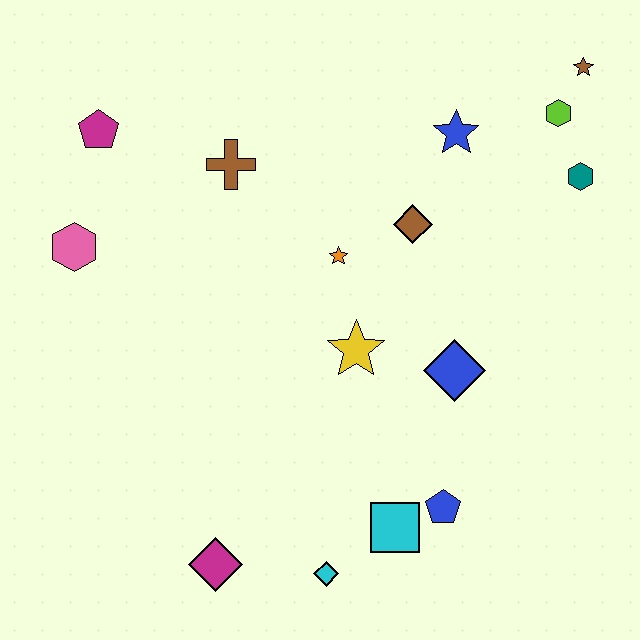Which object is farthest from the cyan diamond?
The brown star is farthest from the cyan diamond.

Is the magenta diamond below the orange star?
Yes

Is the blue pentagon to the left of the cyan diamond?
No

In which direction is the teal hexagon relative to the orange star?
The teal hexagon is to the right of the orange star.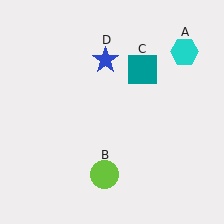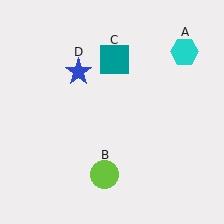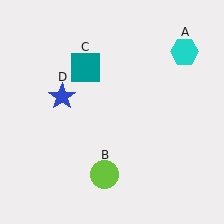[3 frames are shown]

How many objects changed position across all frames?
2 objects changed position: teal square (object C), blue star (object D).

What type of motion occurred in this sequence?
The teal square (object C), blue star (object D) rotated counterclockwise around the center of the scene.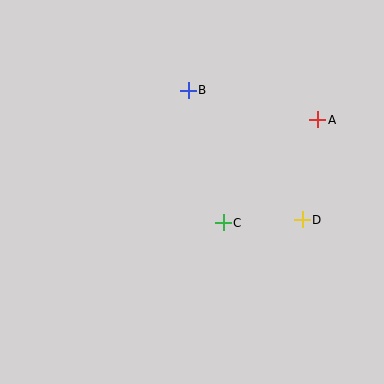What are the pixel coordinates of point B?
Point B is at (188, 91).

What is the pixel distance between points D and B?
The distance between D and B is 172 pixels.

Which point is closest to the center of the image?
Point C at (223, 223) is closest to the center.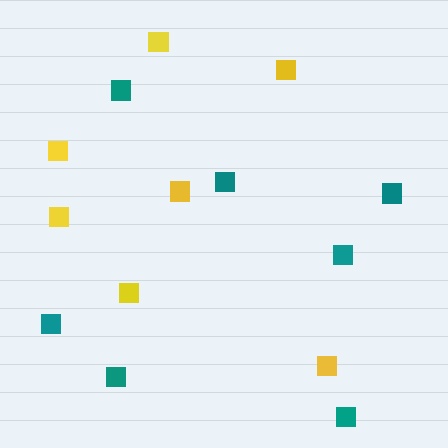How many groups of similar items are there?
There are 2 groups: one group of teal squares (7) and one group of yellow squares (7).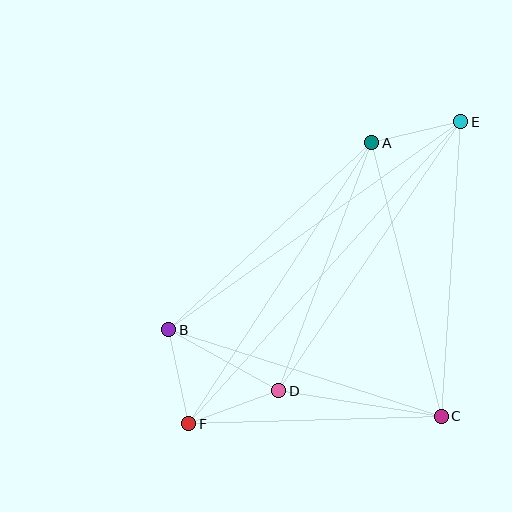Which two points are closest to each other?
Points A and E are closest to each other.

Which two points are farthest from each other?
Points E and F are farthest from each other.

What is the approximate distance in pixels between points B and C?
The distance between B and C is approximately 286 pixels.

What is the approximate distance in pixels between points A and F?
The distance between A and F is approximately 335 pixels.